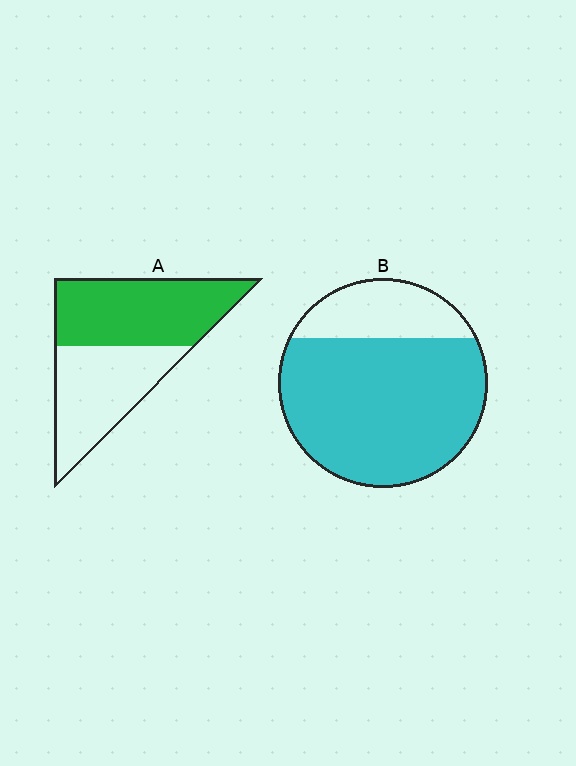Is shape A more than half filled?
Yes.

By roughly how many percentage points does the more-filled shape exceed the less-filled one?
By roughly 20 percentage points (B over A).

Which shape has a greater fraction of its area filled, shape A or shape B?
Shape B.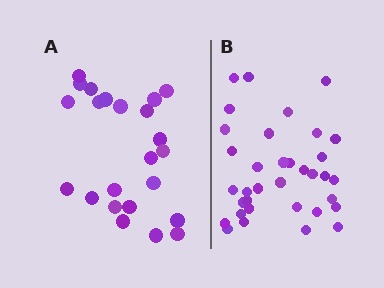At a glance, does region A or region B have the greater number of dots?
Region B (the right region) has more dots.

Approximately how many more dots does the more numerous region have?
Region B has roughly 12 or so more dots than region A.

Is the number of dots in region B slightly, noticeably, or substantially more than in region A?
Region B has substantially more. The ratio is roughly 1.5 to 1.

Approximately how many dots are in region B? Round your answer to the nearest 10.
About 40 dots. (The exact count is 35, which rounds to 40.)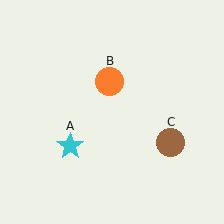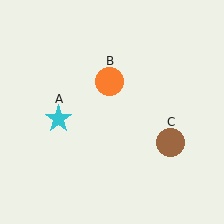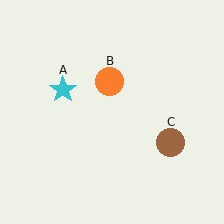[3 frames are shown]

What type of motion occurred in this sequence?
The cyan star (object A) rotated clockwise around the center of the scene.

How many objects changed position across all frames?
1 object changed position: cyan star (object A).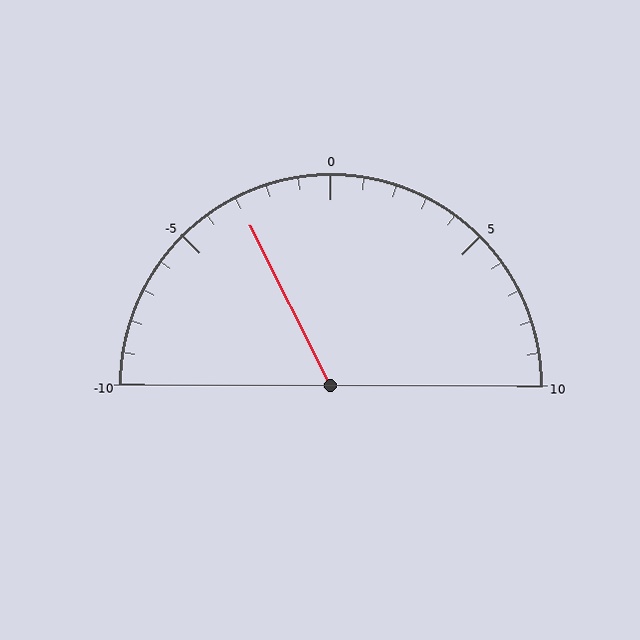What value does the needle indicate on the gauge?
The needle indicates approximately -3.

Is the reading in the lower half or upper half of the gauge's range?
The reading is in the lower half of the range (-10 to 10).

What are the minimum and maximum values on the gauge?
The gauge ranges from -10 to 10.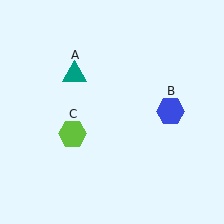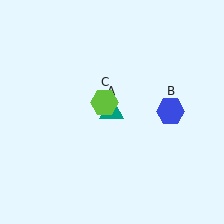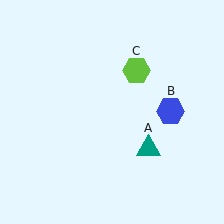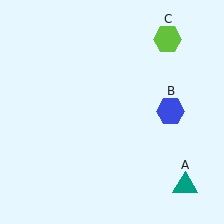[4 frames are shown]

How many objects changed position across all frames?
2 objects changed position: teal triangle (object A), lime hexagon (object C).